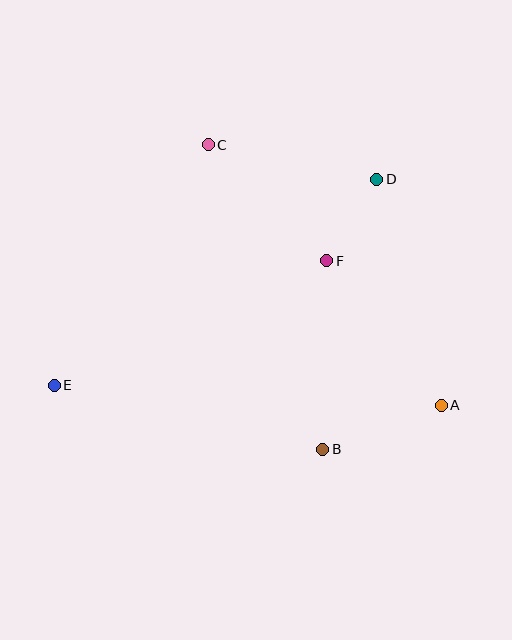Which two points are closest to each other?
Points D and F are closest to each other.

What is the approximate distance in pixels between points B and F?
The distance between B and F is approximately 189 pixels.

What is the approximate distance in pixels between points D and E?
The distance between D and E is approximately 383 pixels.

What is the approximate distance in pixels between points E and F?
The distance between E and F is approximately 300 pixels.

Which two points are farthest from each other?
Points A and E are farthest from each other.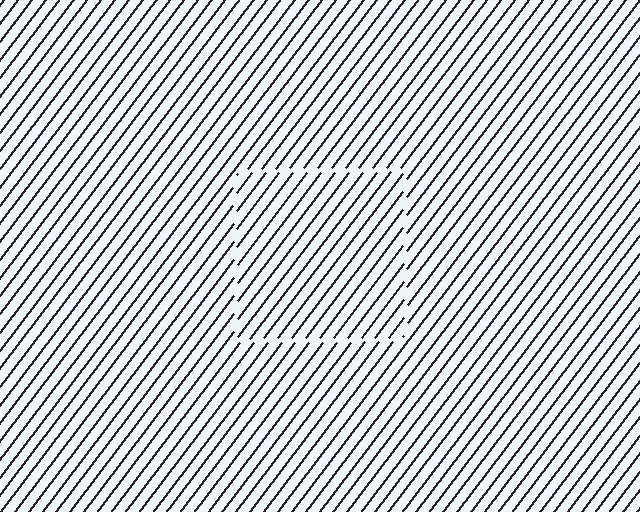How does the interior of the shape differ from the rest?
The interior of the shape contains the same grating, shifted by half a period — the contour is defined by the phase discontinuity where line-ends from the inner and outer gratings abut.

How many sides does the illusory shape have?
4 sides — the line-ends trace a square.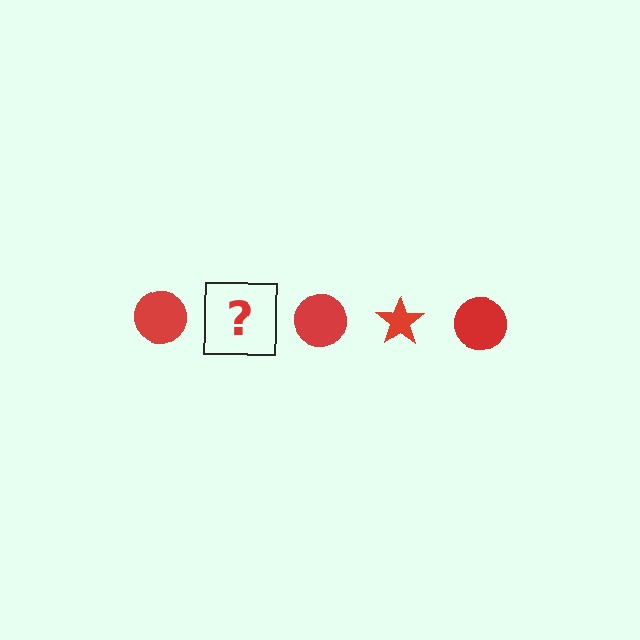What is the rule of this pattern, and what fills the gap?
The rule is that the pattern cycles through circle, star shapes in red. The gap should be filled with a red star.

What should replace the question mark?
The question mark should be replaced with a red star.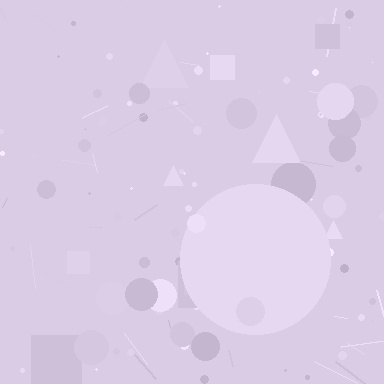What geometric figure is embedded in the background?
A circle is embedded in the background.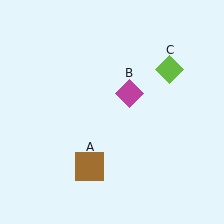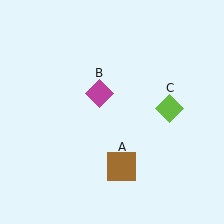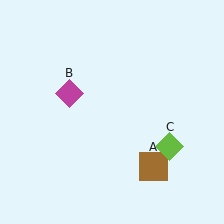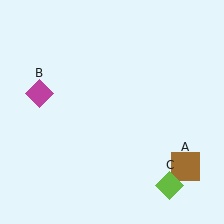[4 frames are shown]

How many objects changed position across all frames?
3 objects changed position: brown square (object A), magenta diamond (object B), lime diamond (object C).